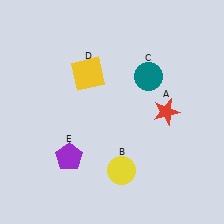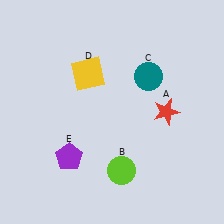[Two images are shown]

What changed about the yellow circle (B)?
In Image 1, B is yellow. In Image 2, it changed to lime.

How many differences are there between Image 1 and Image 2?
There is 1 difference between the two images.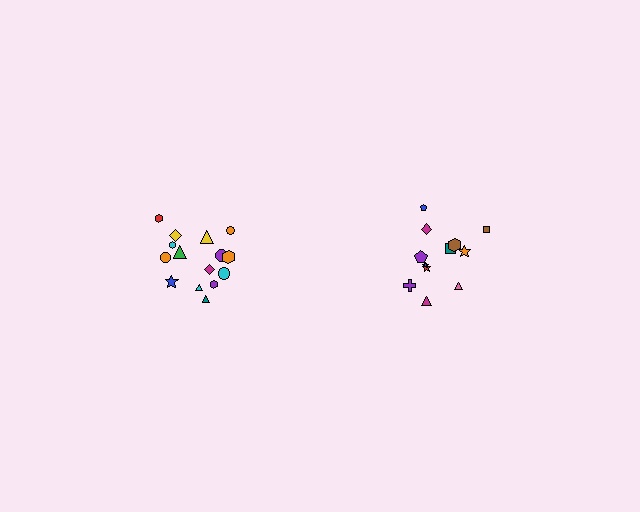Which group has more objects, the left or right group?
The left group.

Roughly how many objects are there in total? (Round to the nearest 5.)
Roughly 25 objects in total.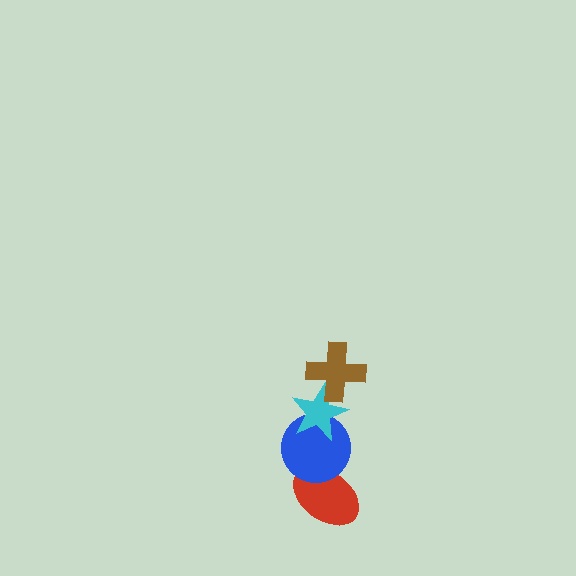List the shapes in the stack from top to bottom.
From top to bottom: the brown cross, the cyan star, the blue circle, the red ellipse.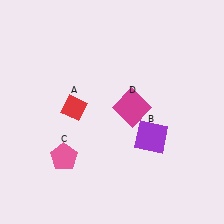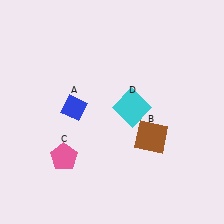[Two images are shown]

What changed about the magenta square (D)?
In Image 1, D is magenta. In Image 2, it changed to cyan.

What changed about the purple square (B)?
In Image 1, B is purple. In Image 2, it changed to brown.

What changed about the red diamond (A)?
In Image 1, A is red. In Image 2, it changed to blue.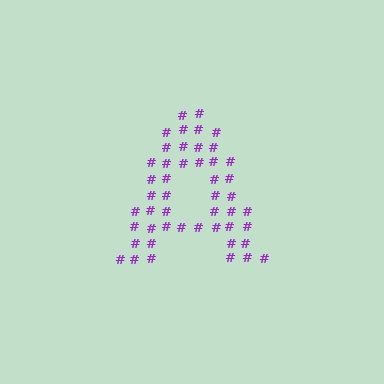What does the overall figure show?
The overall figure shows the letter A.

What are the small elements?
The small elements are hash symbols.